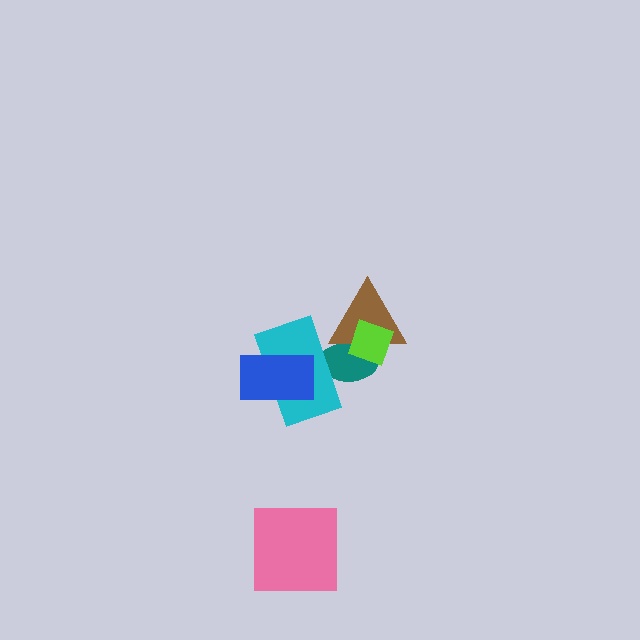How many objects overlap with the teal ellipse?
3 objects overlap with the teal ellipse.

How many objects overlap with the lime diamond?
2 objects overlap with the lime diamond.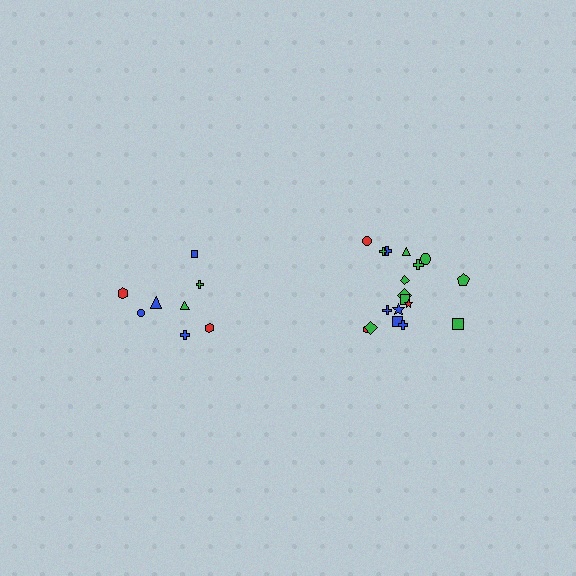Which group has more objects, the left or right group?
The right group.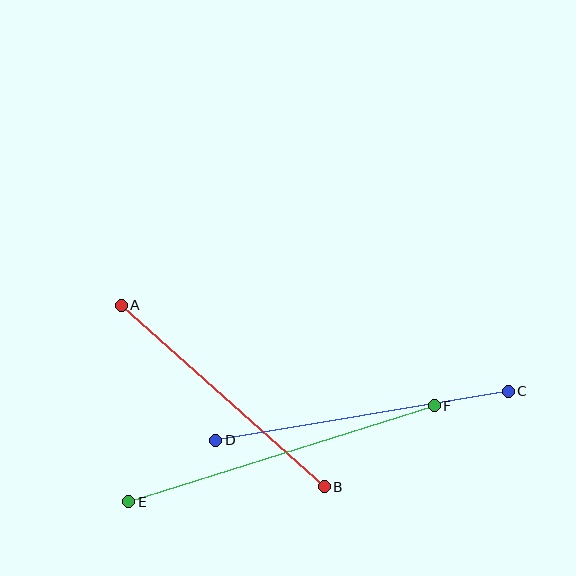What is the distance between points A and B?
The distance is approximately 272 pixels.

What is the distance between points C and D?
The distance is approximately 297 pixels.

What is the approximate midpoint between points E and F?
The midpoint is at approximately (281, 454) pixels.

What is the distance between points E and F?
The distance is approximately 320 pixels.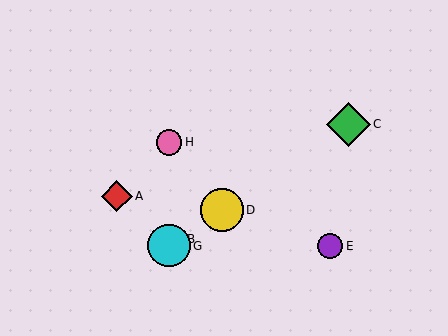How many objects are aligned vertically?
4 objects (B, F, G, H) are aligned vertically.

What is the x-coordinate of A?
Object A is at x≈117.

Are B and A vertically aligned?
No, B is at x≈169 and A is at x≈117.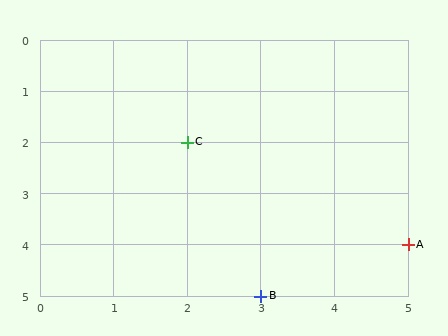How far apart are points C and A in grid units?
Points C and A are 3 columns and 2 rows apart (about 3.6 grid units diagonally).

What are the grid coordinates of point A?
Point A is at grid coordinates (5, 4).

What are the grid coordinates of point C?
Point C is at grid coordinates (2, 2).